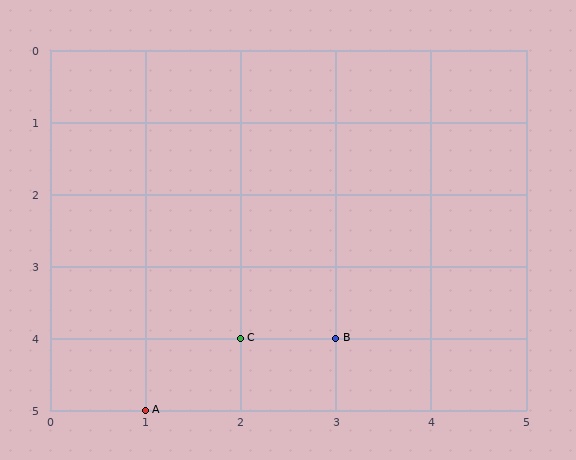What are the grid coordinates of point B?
Point B is at grid coordinates (3, 4).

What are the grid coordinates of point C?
Point C is at grid coordinates (2, 4).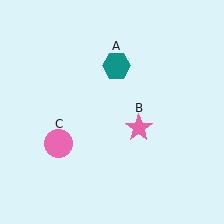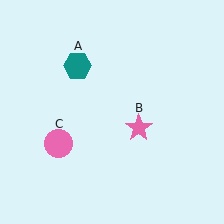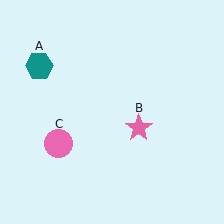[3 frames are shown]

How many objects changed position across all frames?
1 object changed position: teal hexagon (object A).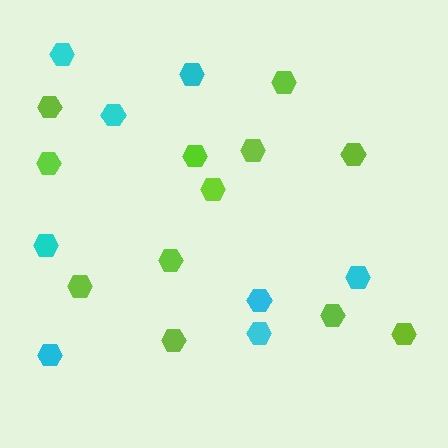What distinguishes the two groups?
There are 2 groups: one group of lime hexagons (12) and one group of cyan hexagons (8).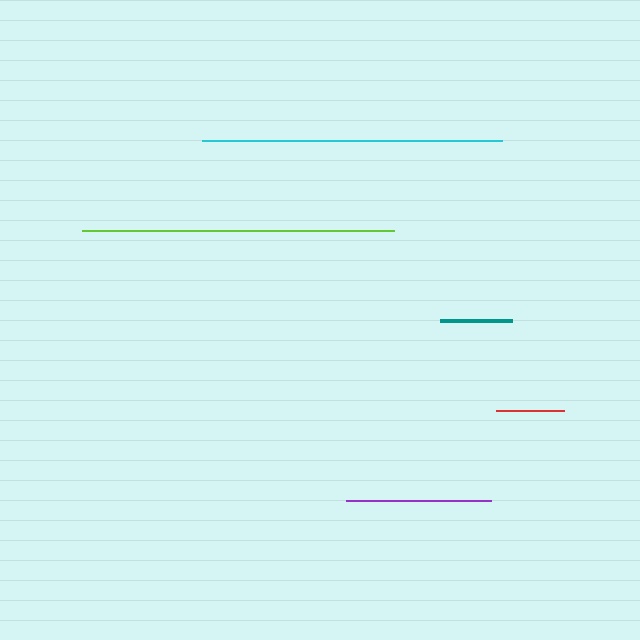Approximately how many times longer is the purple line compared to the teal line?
The purple line is approximately 2.0 times the length of the teal line.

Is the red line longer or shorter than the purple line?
The purple line is longer than the red line.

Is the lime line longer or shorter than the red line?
The lime line is longer than the red line.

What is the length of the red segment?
The red segment is approximately 68 pixels long.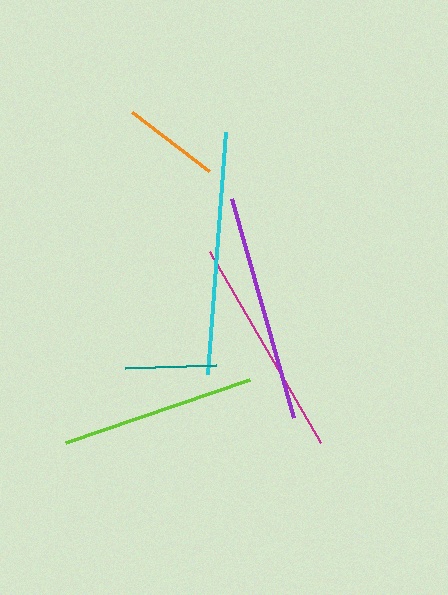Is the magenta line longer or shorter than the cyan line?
The cyan line is longer than the magenta line.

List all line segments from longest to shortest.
From longest to shortest: cyan, purple, magenta, lime, orange, teal.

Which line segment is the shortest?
The teal line is the shortest at approximately 91 pixels.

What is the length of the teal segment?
The teal segment is approximately 91 pixels long.